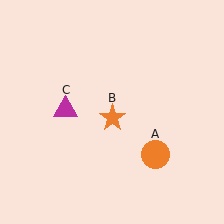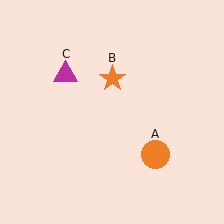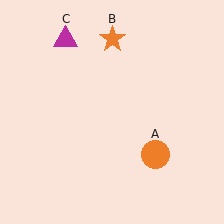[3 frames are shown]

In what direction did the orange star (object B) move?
The orange star (object B) moved up.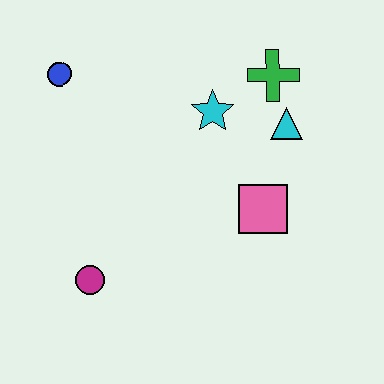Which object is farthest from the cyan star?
The magenta circle is farthest from the cyan star.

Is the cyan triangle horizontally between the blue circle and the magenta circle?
No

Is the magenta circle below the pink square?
Yes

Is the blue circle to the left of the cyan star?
Yes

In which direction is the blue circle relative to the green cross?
The blue circle is to the left of the green cross.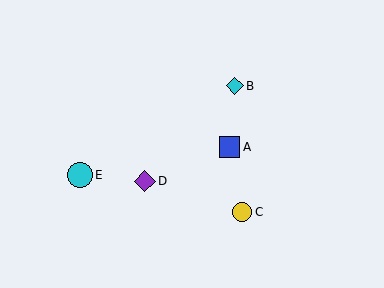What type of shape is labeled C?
Shape C is a yellow circle.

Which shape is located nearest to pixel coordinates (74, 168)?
The cyan circle (labeled E) at (80, 175) is nearest to that location.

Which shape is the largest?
The cyan circle (labeled E) is the largest.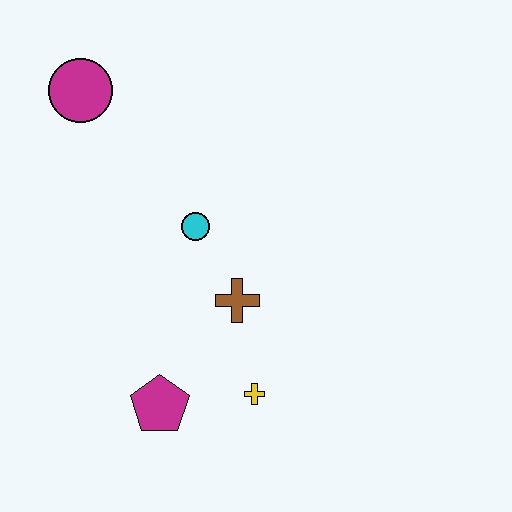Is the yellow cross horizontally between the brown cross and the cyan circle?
No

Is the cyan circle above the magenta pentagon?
Yes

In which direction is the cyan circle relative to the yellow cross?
The cyan circle is above the yellow cross.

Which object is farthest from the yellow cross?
The magenta circle is farthest from the yellow cross.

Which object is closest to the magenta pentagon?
The yellow cross is closest to the magenta pentagon.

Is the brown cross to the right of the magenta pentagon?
Yes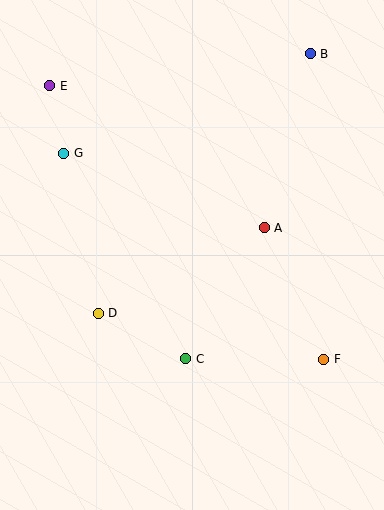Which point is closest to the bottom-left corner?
Point D is closest to the bottom-left corner.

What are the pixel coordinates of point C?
Point C is at (186, 359).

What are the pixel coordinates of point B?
Point B is at (310, 54).